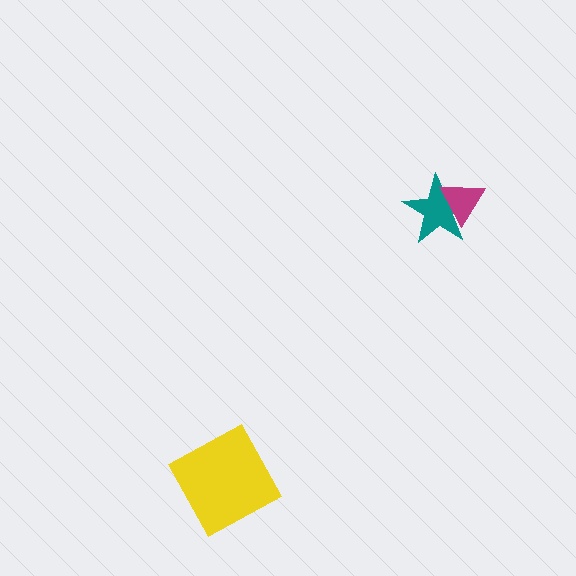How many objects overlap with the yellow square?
0 objects overlap with the yellow square.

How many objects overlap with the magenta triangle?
1 object overlaps with the magenta triangle.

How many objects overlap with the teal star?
1 object overlaps with the teal star.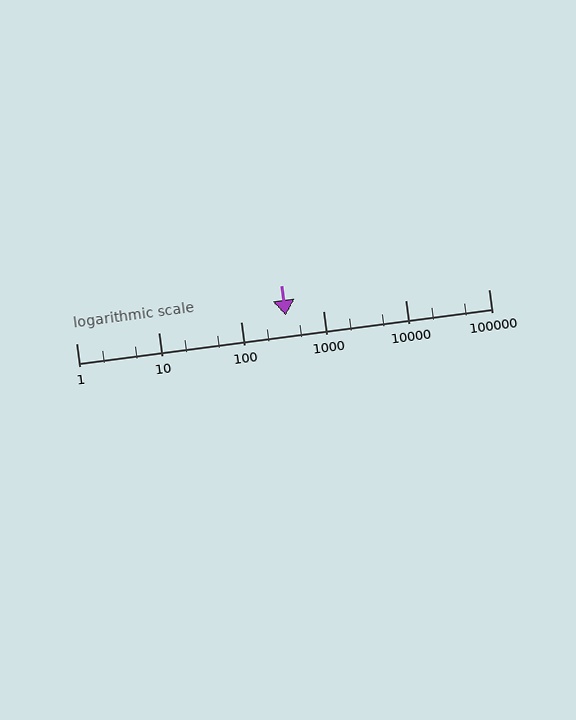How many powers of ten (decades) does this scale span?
The scale spans 5 decades, from 1 to 100000.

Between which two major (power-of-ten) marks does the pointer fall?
The pointer is between 100 and 1000.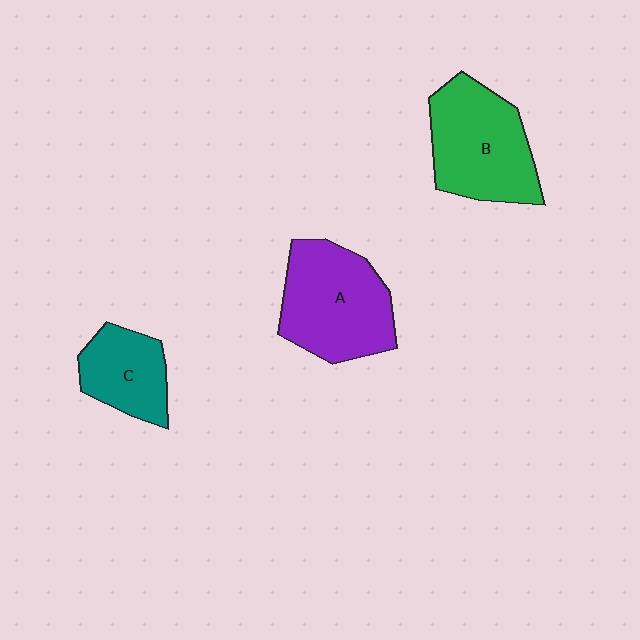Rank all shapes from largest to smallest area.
From largest to smallest: A (purple), B (green), C (teal).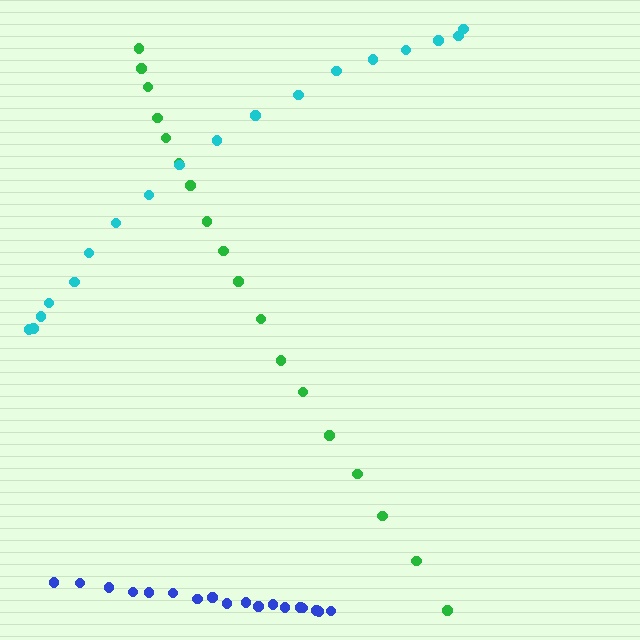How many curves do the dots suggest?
There are 3 distinct paths.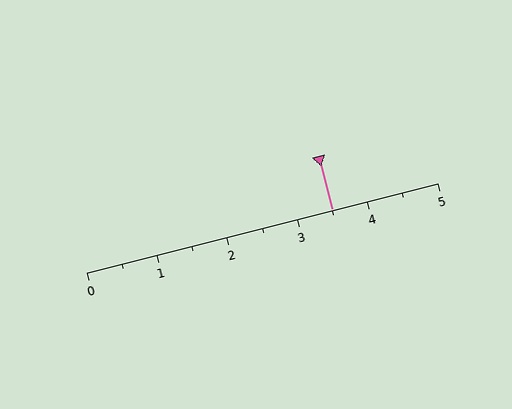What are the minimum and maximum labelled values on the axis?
The axis runs from 0 to 5.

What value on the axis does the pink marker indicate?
The marker indicates approximately 3.5.